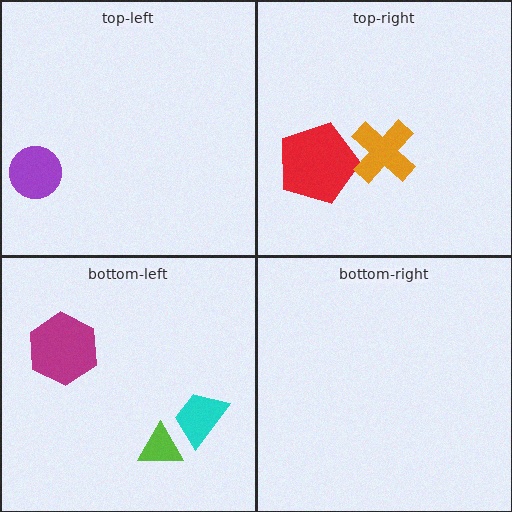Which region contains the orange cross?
The top-right region.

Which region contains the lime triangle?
The bottom-left region.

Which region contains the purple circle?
The top-left region.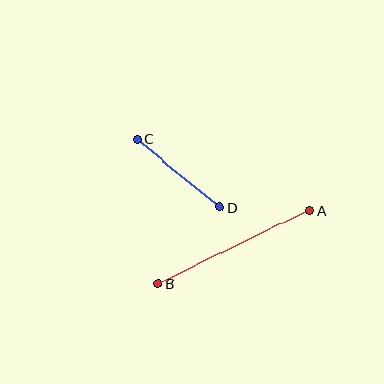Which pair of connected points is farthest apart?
Points A and B are farthest apart.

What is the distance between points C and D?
The distance is approximately 107 pixels.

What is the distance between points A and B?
The distance is approximately 168 pixels.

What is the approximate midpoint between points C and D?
The midpoint is at approximately (178, 173) pixels.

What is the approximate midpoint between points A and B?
The midpoint is at approximately (234, 247) pixels.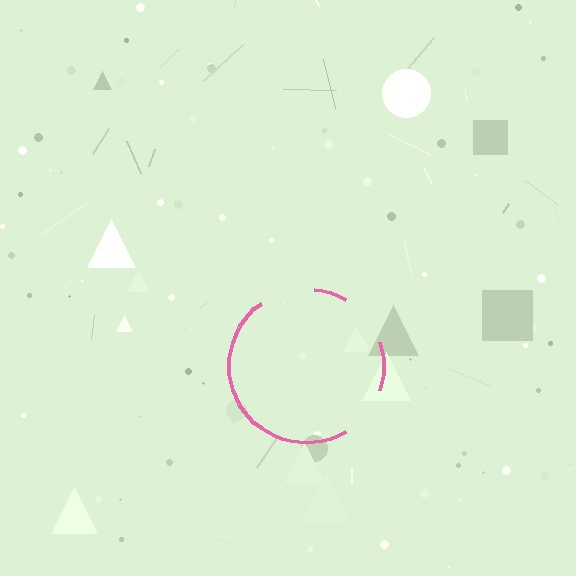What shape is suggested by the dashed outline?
The dashed outline suggests a circle.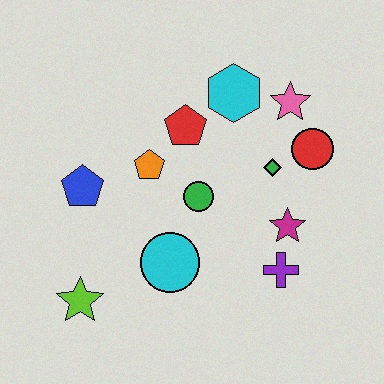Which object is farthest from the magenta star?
The lime star is farthest from the magenta star.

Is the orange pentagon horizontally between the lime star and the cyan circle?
Yes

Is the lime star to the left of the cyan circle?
Yes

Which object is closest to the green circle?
The orange pentagon is closest to the green circle.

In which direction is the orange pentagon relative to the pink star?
The orange pentagon is to the left of the pink star.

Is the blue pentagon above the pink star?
No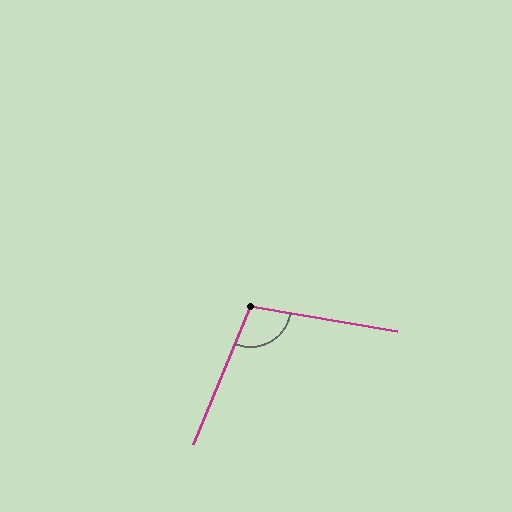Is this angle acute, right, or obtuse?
It is obtuse.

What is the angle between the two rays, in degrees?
Approximately 103 degrees.